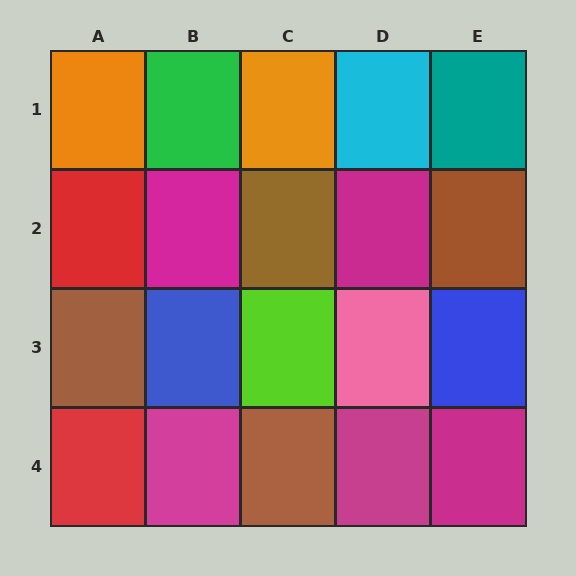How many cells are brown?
4 cells are brown.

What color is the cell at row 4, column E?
Magenta.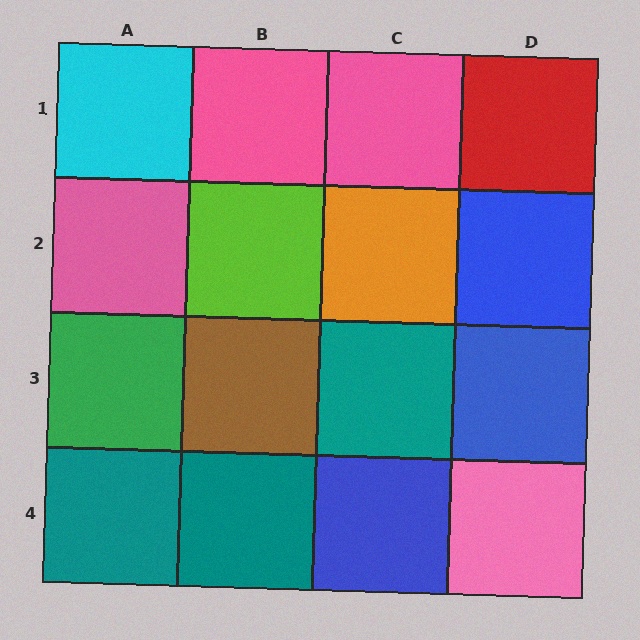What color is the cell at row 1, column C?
Pink.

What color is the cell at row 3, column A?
Green.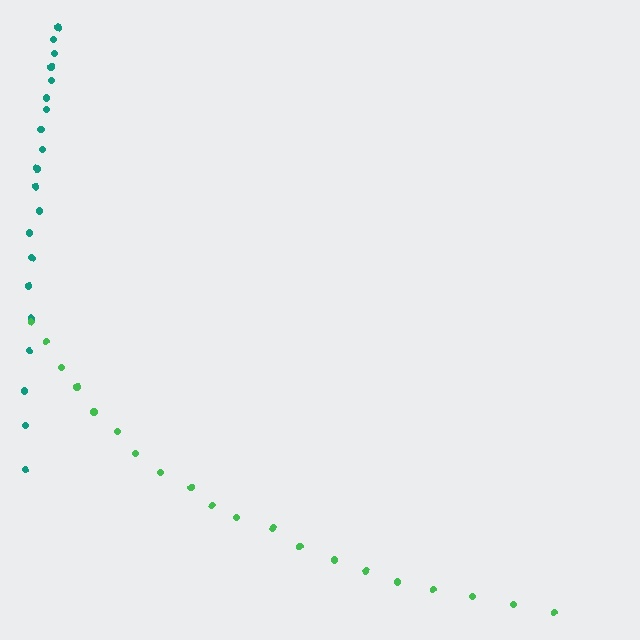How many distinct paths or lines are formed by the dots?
There are 2 distinct paths.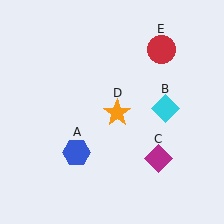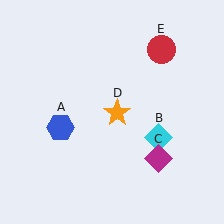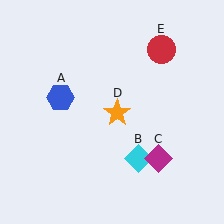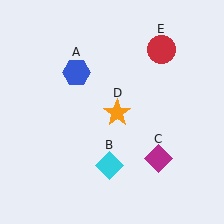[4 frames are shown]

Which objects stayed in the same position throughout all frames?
Magenta diamond (object C) and orange star (object D) and red circle (object E) remained stationary.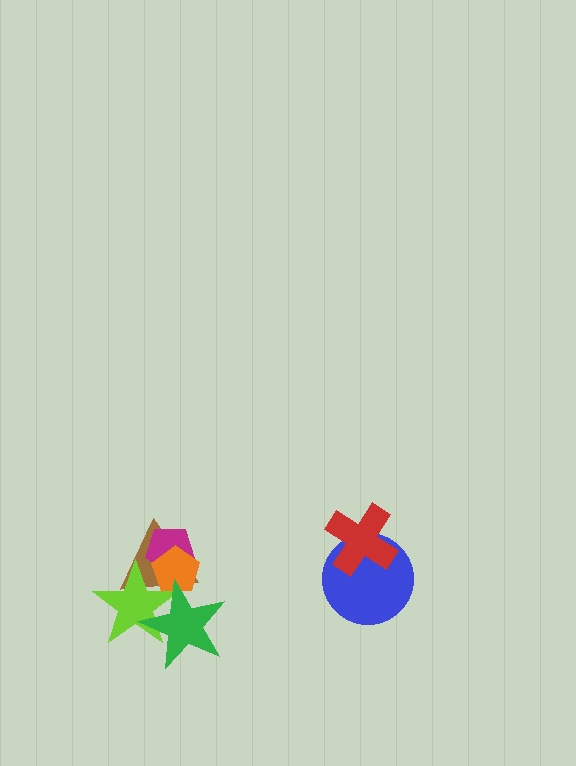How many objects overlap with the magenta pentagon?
2 objects overlap with the magenta pentagon.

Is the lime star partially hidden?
Yes, it is partially covered by another shape.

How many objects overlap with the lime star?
3 objects overlap with the lime star.